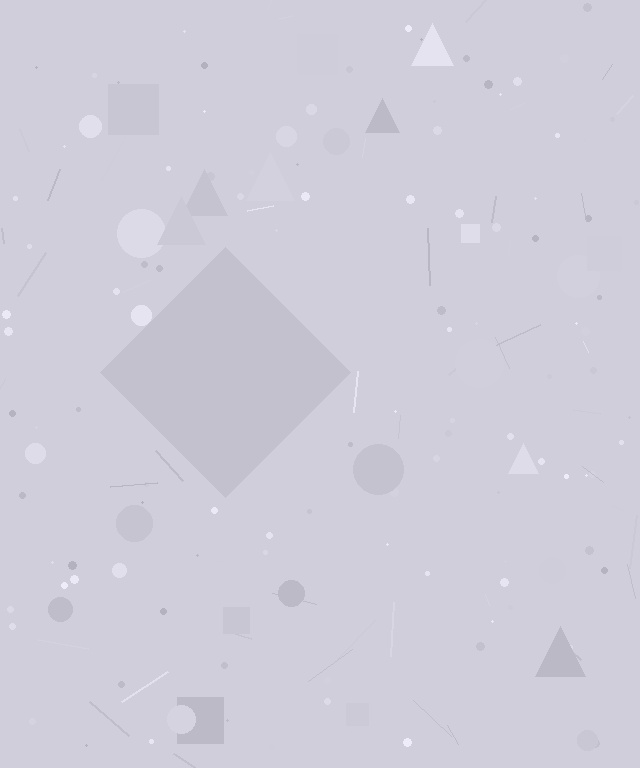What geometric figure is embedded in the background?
A diamond is embedded in the background.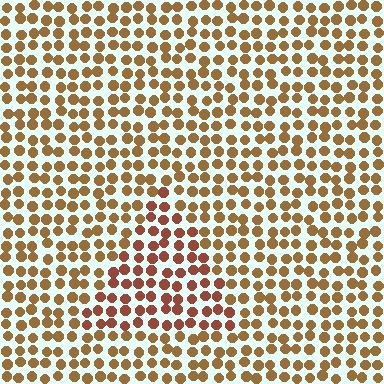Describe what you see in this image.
The image is filled with small brown elements in a uniform arrangement. A triangle-shaped region is visible where the elements are tinted to a slightly different hue, forming a subtle color boundary.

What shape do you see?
I see a triangle.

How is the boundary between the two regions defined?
The boundary is defined purely by a slight shift in hue (about 27 degrees). Spacing, size, and orientation are identical on both sides.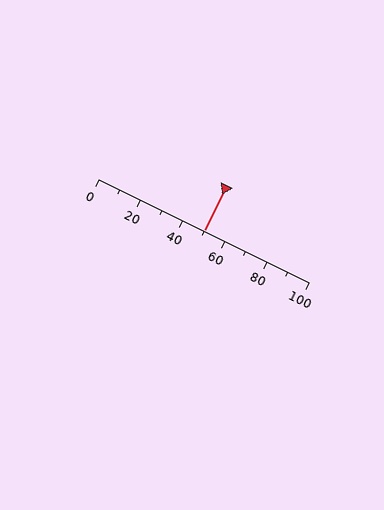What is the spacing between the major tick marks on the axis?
The major ticks are spaced 20 apart.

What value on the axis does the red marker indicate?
The marker indicates approximately 50.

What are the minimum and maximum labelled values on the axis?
The axis runs from 0 to 100.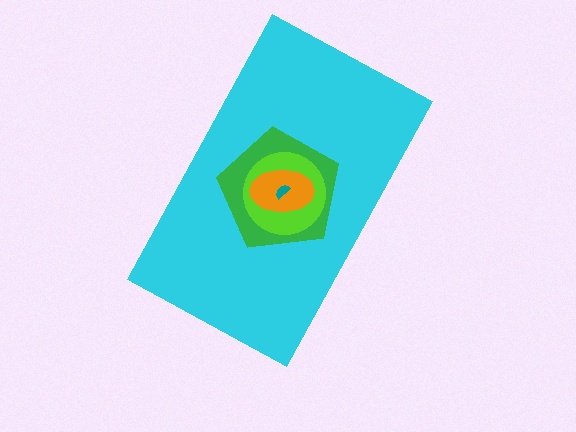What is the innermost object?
The teal semicircle.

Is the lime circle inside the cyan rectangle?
Yes.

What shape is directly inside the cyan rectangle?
The green pentagon.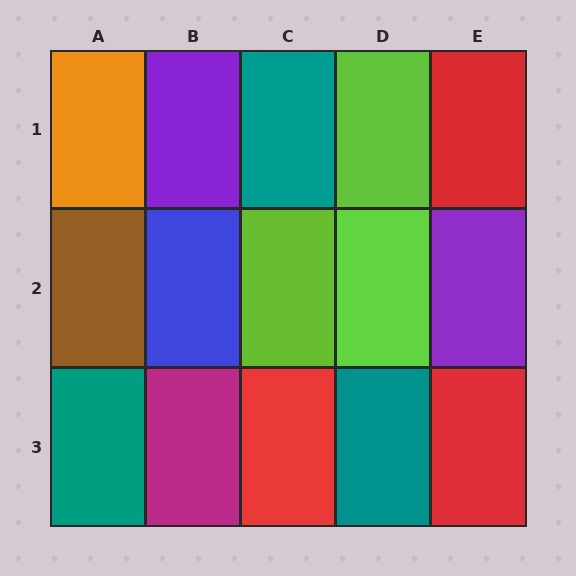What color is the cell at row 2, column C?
Lime.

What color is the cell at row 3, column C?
Red.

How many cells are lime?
3 cells are lime.